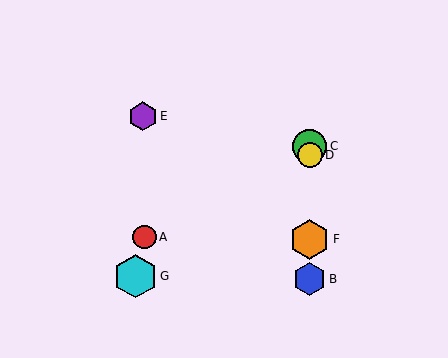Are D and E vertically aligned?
No, D is at x≈310 and E is at x≈143.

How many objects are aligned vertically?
4 objects (B, C, D, F) are aligned vertically.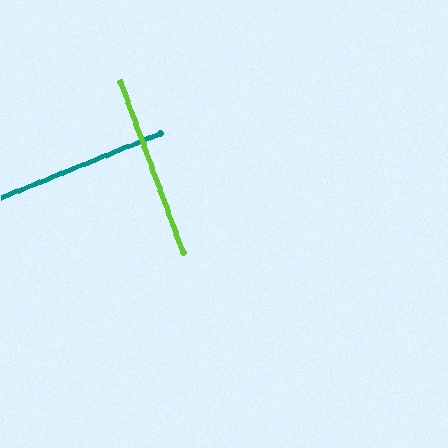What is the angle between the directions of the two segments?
Approximately 88 degrees.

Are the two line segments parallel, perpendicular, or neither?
Perpendicular — they meet at approximately 88°.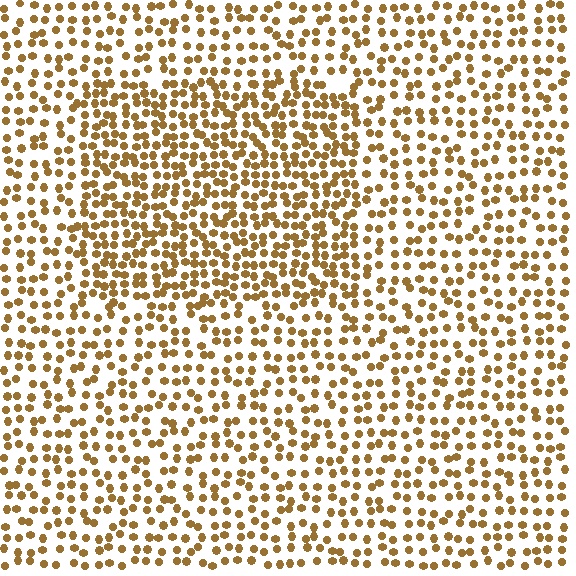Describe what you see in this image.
The image contains small brown elements arranged at two different densities. A rectangle-shaped region is visible where the elements are more densely packed than the surrounding area.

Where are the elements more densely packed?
The elements are more densely packed inside the rectangle boundary.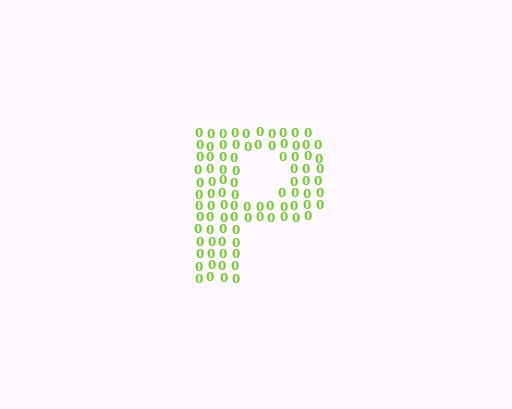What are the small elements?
The small elements are digit 0's.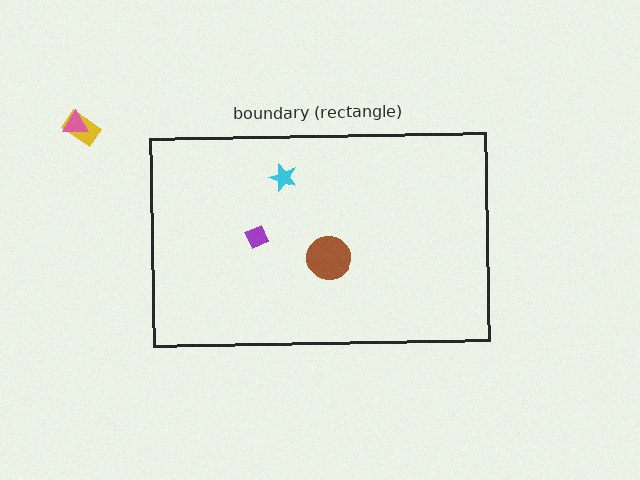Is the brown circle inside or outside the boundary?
Inside.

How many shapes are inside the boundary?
3 inside, 2 outside.